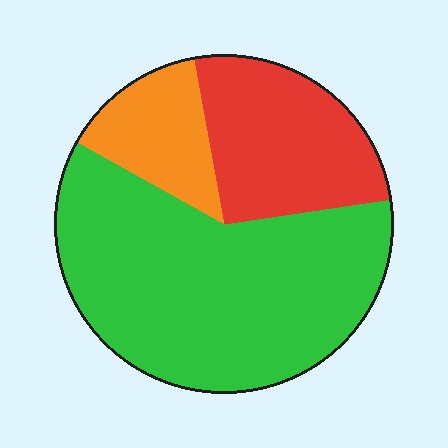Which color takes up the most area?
Green, at roughly 60%.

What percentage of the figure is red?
Red takes up about one quarter (1/4) of the figure.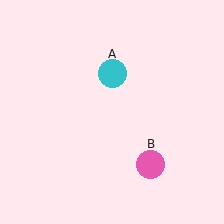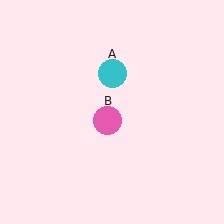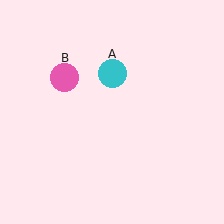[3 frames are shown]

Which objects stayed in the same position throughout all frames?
Cyan circle (object A) remained stationary.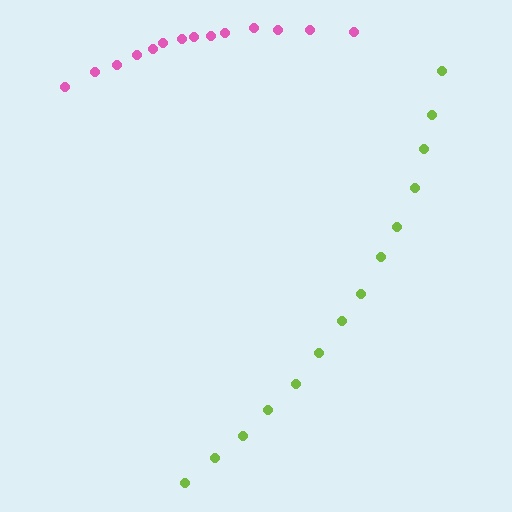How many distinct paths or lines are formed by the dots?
There are 2 distinct paths.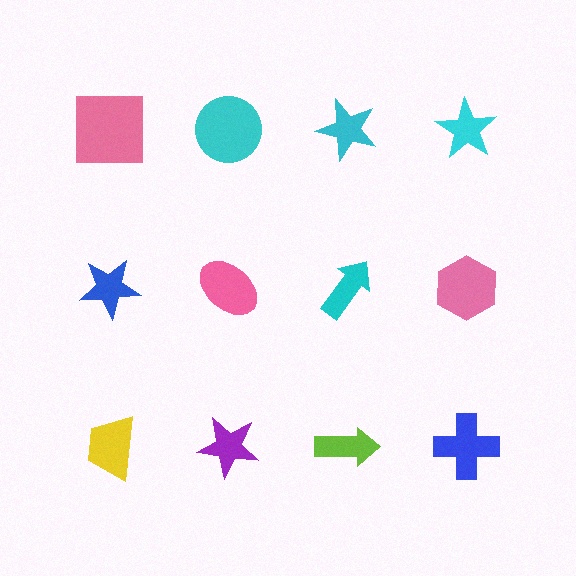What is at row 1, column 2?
A cyan circle.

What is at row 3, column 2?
A purple star.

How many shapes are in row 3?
4 shapes.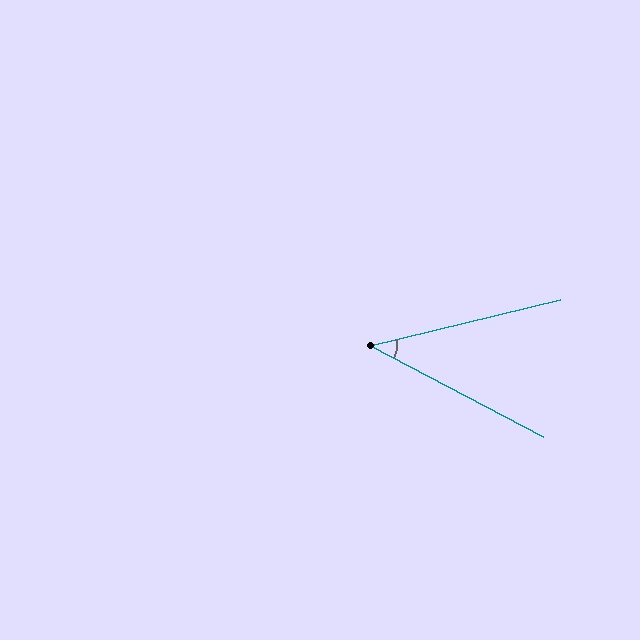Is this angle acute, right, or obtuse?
It is acute.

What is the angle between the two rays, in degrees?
Approximately 41 degrees.